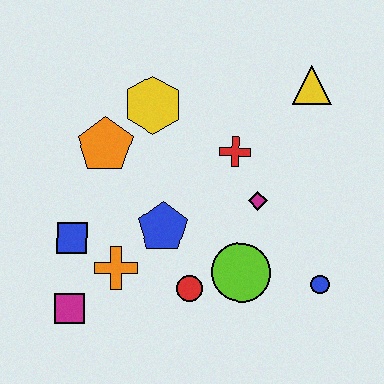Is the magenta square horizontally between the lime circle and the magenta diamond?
No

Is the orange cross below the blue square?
Yes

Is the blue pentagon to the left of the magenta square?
No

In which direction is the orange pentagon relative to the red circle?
The orange pentagon is above the red circle.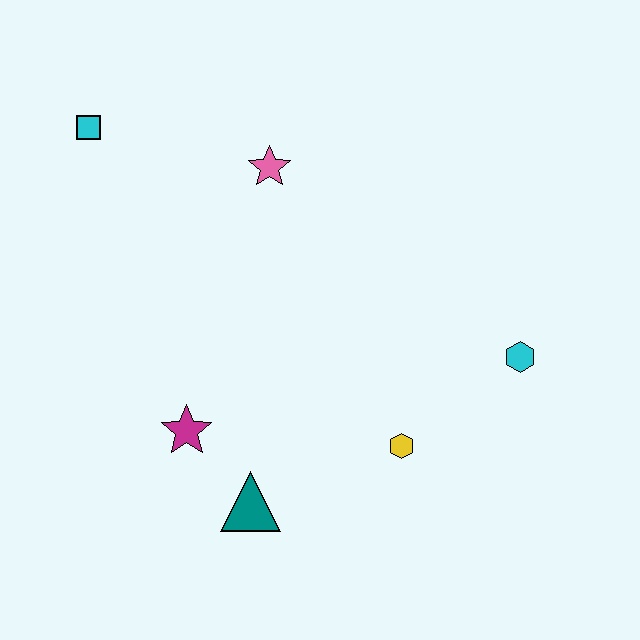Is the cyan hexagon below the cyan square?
Yes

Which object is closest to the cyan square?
The pink star is closest to the cyan square.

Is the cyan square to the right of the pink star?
No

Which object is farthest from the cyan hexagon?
The cyan square is farthest from the cyan hexagon.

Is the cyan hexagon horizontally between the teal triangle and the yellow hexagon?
No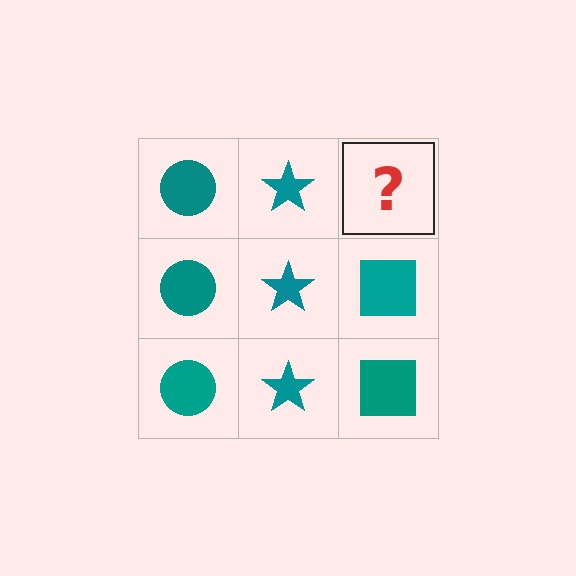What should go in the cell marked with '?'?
The missing cell should contain a teal square.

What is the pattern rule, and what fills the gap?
The rule is that each column has a consistent shape. The gap should be filled with a teal square.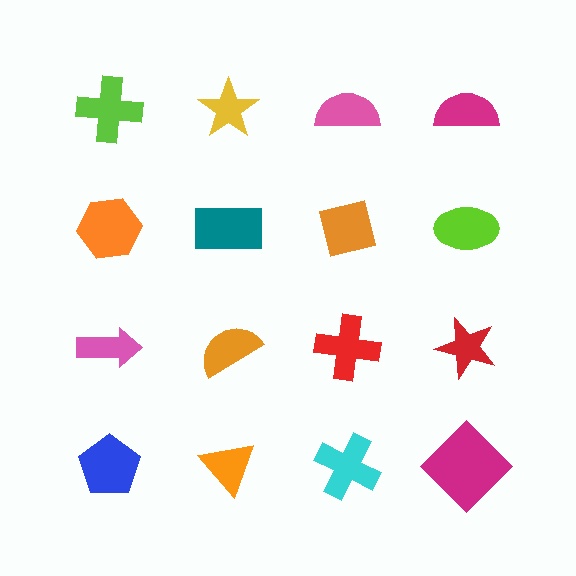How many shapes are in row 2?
4 shapes.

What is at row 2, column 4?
A lime ellipse.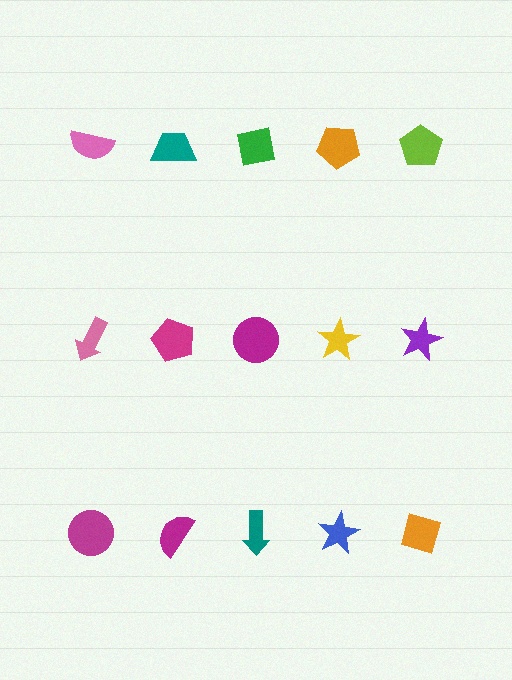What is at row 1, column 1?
A pink semicircle.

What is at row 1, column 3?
A green square.